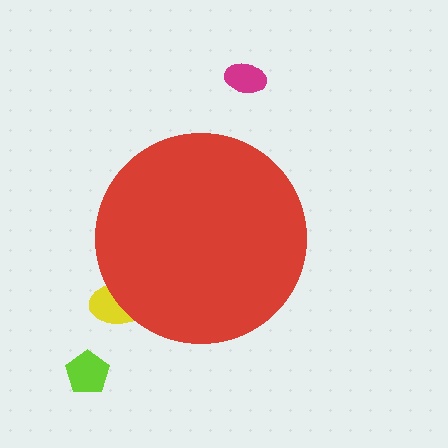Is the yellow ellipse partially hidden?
Yes, the yellow ellipse is partially hidden behind the red circle.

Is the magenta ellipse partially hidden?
No, the magenta ellipse is fully visible.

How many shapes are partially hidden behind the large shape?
1 shape is partially hidden.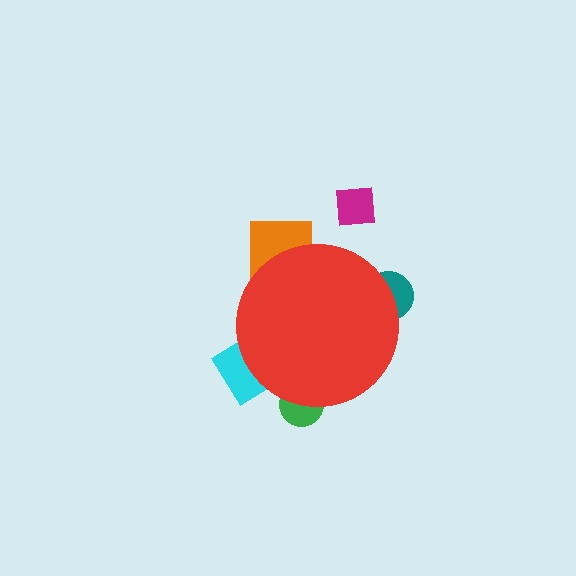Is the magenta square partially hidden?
No, the magenta square is fully visible.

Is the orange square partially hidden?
Yes, the orange square is partially hidden behind the red circle.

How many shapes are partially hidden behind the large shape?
4 shapes are partially hidden.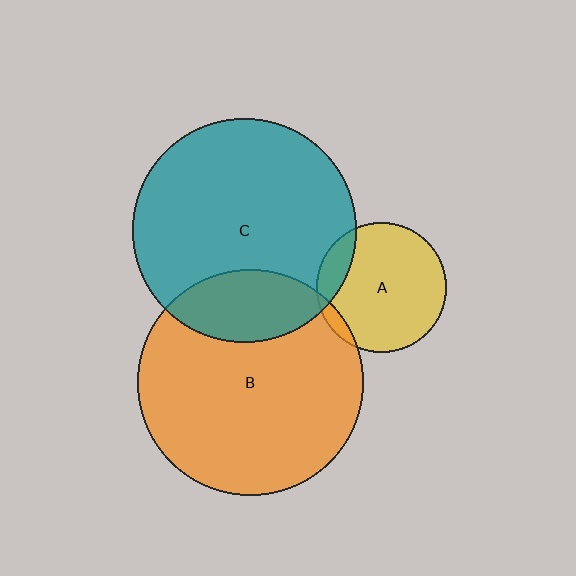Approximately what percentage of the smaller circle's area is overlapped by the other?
Approximately 15%.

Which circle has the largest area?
Circle B (orange).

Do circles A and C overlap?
Yes.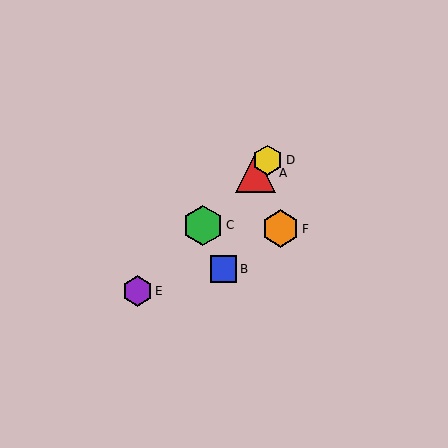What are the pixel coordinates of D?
Object D is at (268, 160).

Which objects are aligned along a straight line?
Objects A, C, D, E are aligned along a straight line.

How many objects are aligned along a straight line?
4 objects (A, C, D, E) are aligned along a straight line.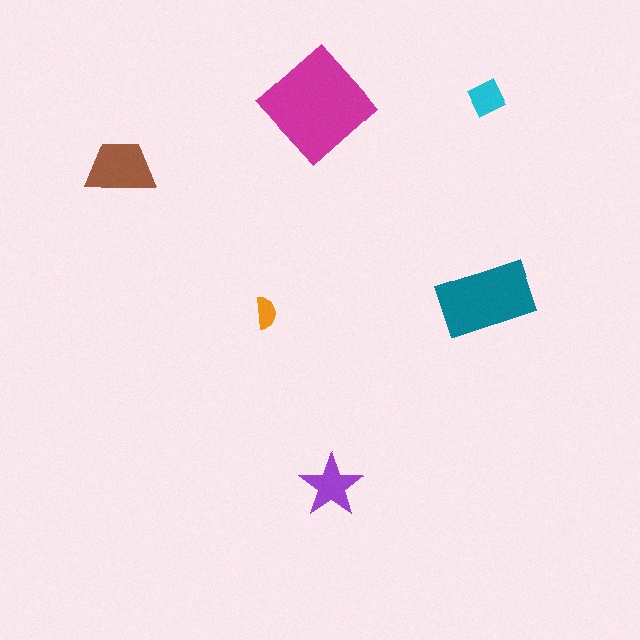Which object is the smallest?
The orange semicircle.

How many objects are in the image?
There are 6 objects in the image.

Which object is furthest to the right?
The teal rectangle is rightmost.